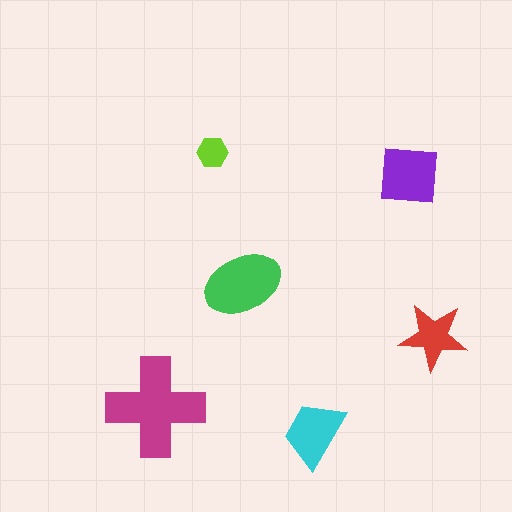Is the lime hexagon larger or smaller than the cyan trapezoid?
Smaller.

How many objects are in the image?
There are 6 objects in the image.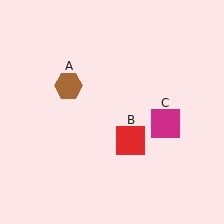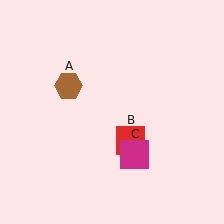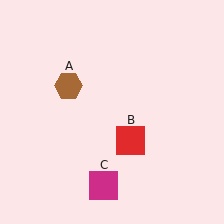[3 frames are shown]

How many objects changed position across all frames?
1 object changed position: magenta square (object C).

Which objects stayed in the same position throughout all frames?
Brown hexagon (object A) and red square (object B) remained stationary.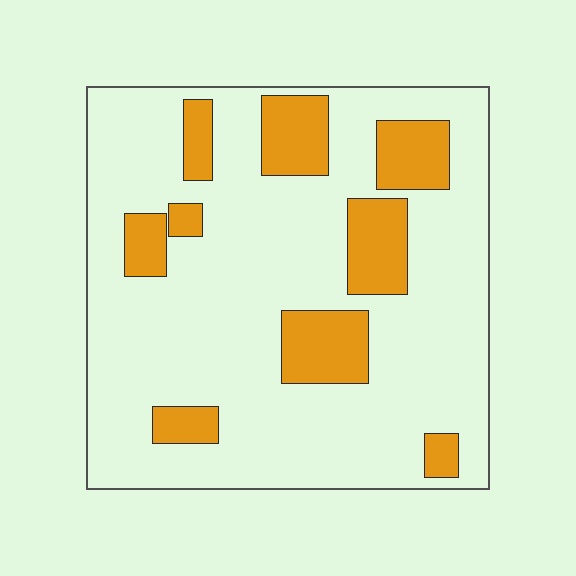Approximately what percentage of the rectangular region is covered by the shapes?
Approximately 20%.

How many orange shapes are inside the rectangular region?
9.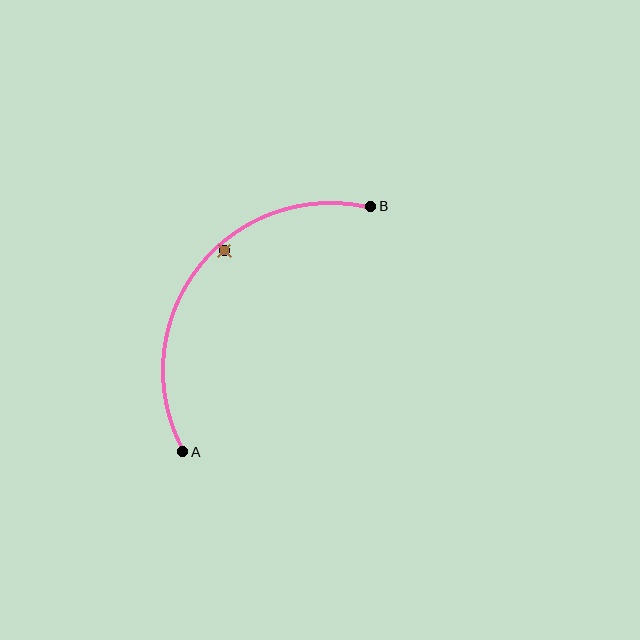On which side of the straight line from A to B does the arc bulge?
The arc bulges above and to the left of the straight line connecting A and B.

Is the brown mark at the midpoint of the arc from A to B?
No — the brown mark does not lie on the arc at all. It sits slightly inside the curve.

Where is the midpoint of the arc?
The arc midpoint is the point on the curve farthest from the straight line joining A and B. It sits above and to the left of that line.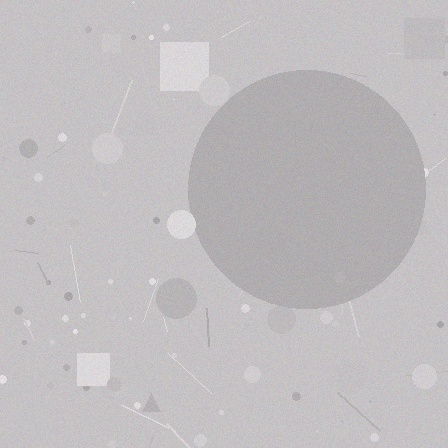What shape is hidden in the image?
A circle is hidden in the image.